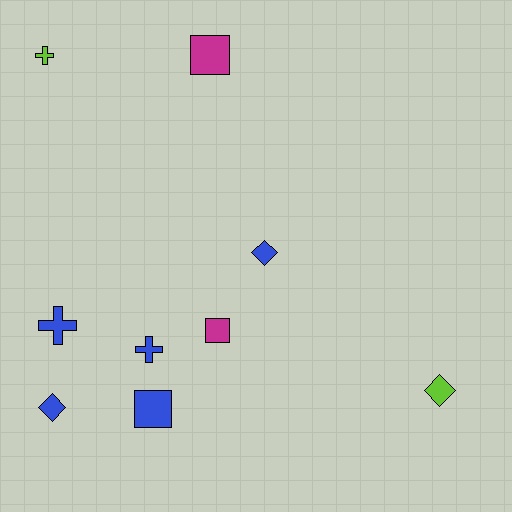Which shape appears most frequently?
Square, with 3 objects.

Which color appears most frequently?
Blue, with 5 objects.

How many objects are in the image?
There are 9 objects.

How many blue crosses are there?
There are 2 blue crosses.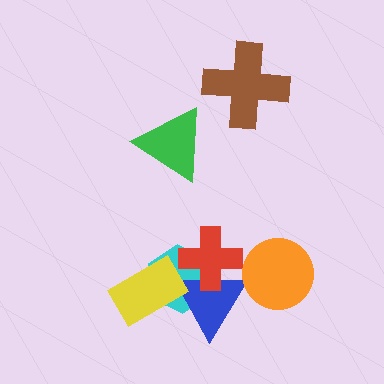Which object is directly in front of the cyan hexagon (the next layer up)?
The blue triangle is directly in front of the cyan hexagon.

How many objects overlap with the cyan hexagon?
3 objects overlap with the cyan hexagon.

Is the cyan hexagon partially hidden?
Yes, it is partially covered by another shape.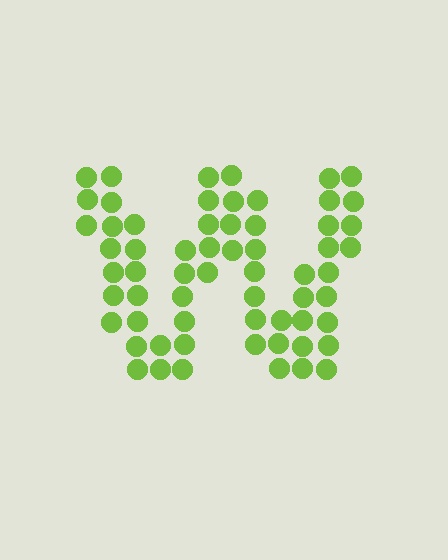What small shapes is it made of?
It is made of small circles.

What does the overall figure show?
The overall figure shows the letter W.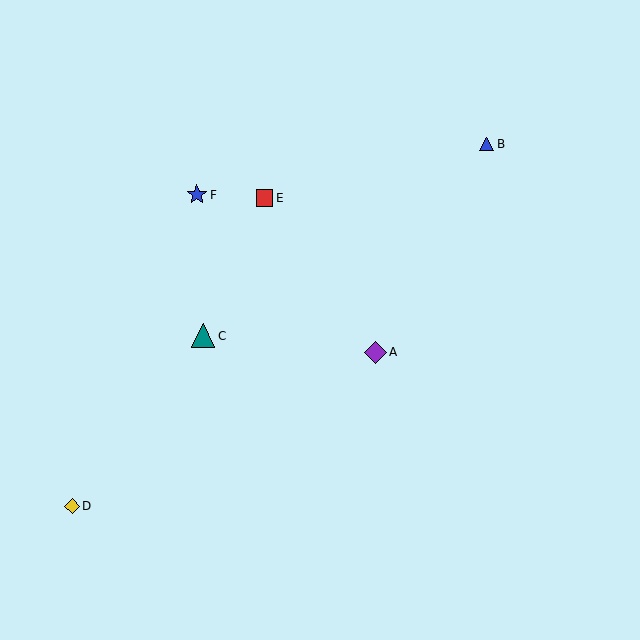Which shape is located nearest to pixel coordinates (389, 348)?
The purple diamond (labeled A) at (375, 352) is nearest to that location.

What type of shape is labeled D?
Shape D is a yellow diamond.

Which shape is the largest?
The teal triangle (labeled C) is the largest.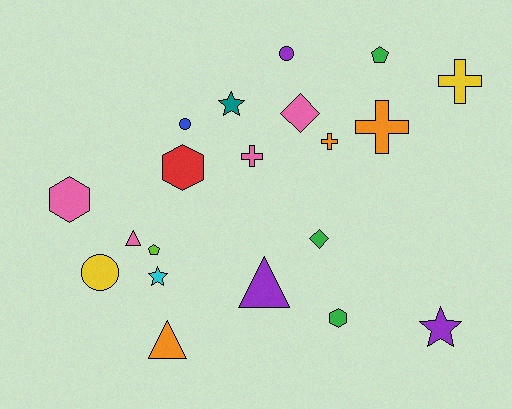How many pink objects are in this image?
There are 4 pink objects.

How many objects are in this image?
There are 20 objects.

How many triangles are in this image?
There are 3 triangles.